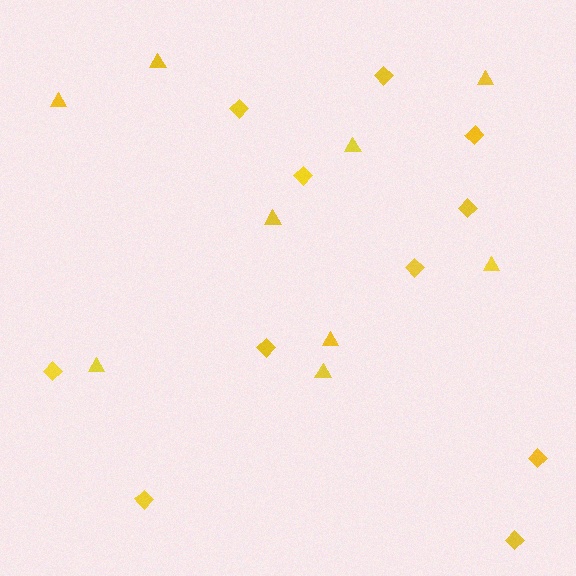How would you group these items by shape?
There are 2 groups: one group of triangles (9) and one group of diamonds (11).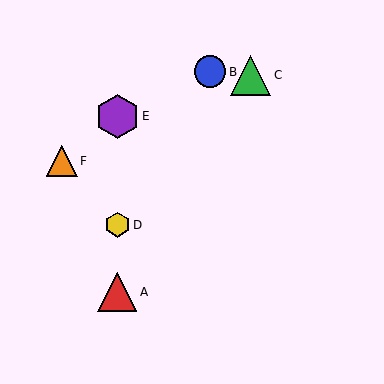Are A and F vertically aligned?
No, A is at x≈117 and F is at x≈62.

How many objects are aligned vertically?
3 objects (A, D, E) are aligned vertically.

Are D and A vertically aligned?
Yes, both are at x≈117.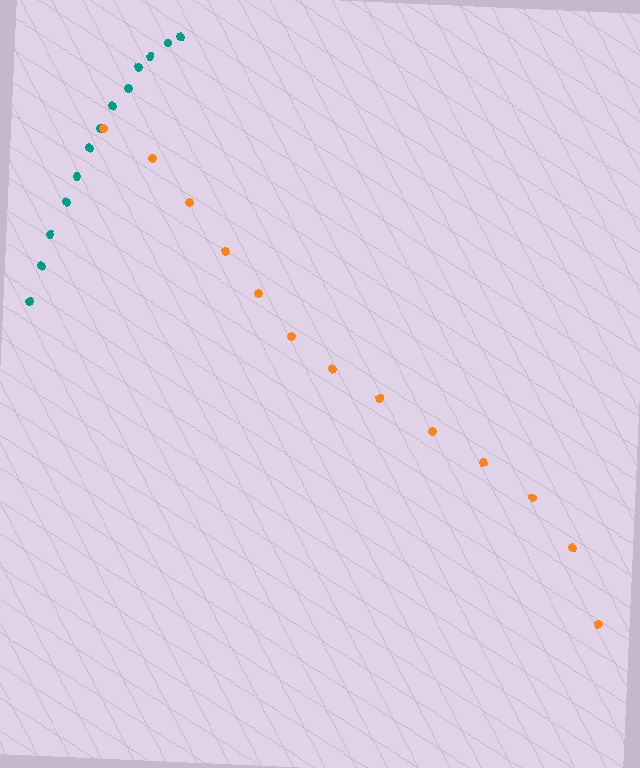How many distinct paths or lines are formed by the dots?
There are 2 distinct paths.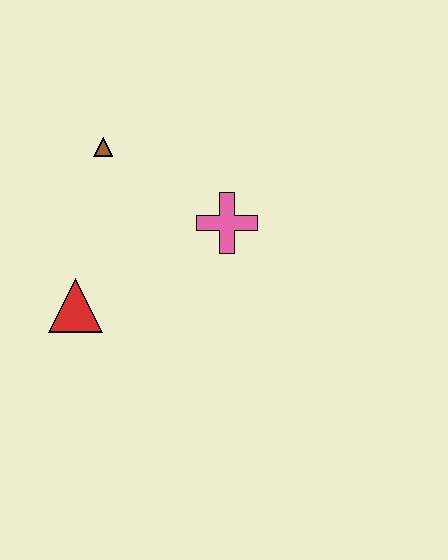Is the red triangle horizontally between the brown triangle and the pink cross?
No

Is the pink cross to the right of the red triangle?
Yes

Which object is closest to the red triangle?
The brown triangle is closest to the red triangle.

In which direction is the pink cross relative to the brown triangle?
The pink cross is to the right of the brown triangle.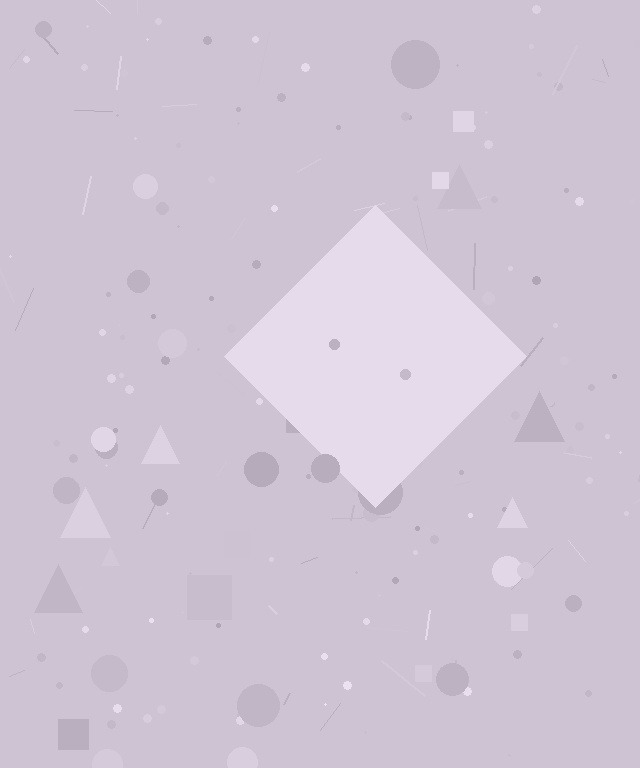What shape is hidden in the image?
A diamond is hidden in the image.